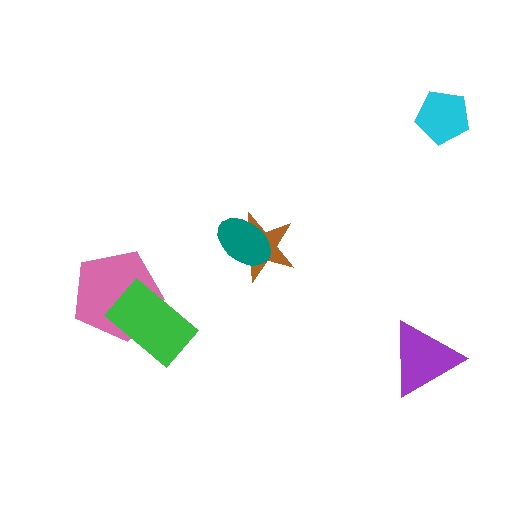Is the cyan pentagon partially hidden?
No, no other shape covers it.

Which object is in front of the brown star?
The teal ellipse is in front of the brown star.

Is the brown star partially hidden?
Yes, it is partially covered by another shape.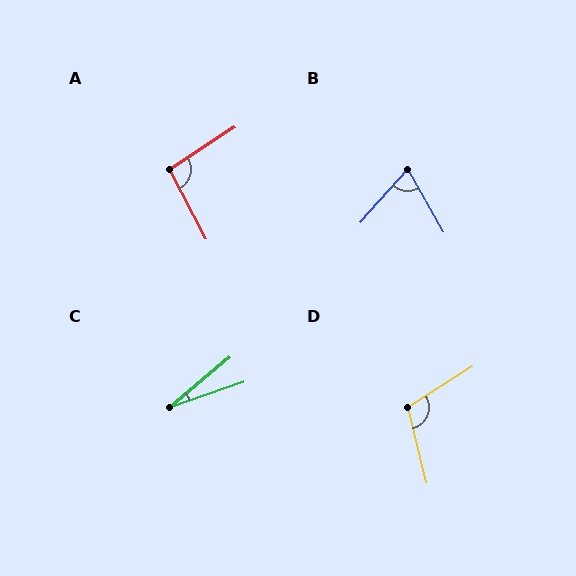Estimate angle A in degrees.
Approximately 95 degrees.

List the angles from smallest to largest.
C (21°), B (71°), A (95°), D (109°).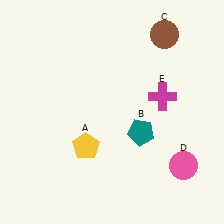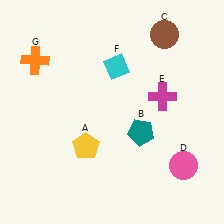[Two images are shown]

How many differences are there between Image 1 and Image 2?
There are 2 differences between the two images.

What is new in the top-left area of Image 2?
An orange cross (G) was added in the top-left area of Image 2.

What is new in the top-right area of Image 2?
A cyan diamond (F) was added in the top-right area of Image 2.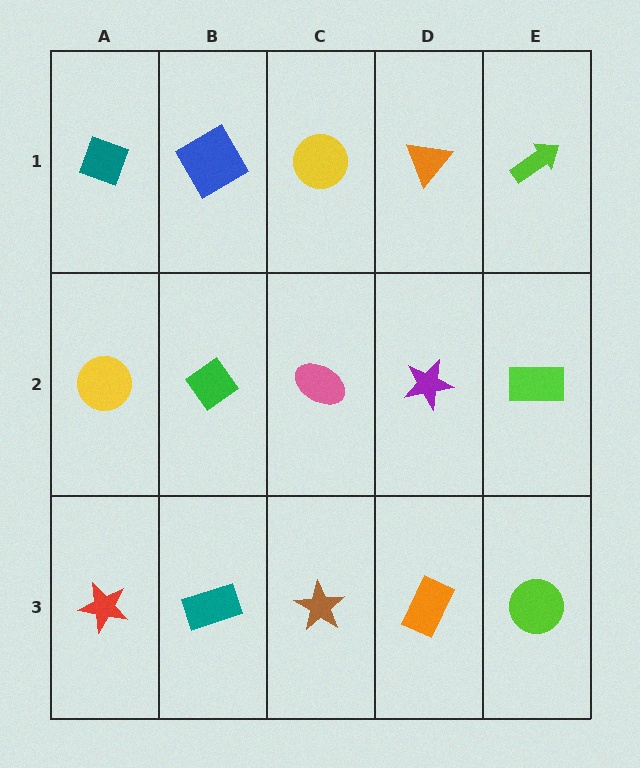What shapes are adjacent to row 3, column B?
A green diamond (row 2, column B), a red star (row 3, column A), a brown star (row 3, column C).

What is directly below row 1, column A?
A yellow circle.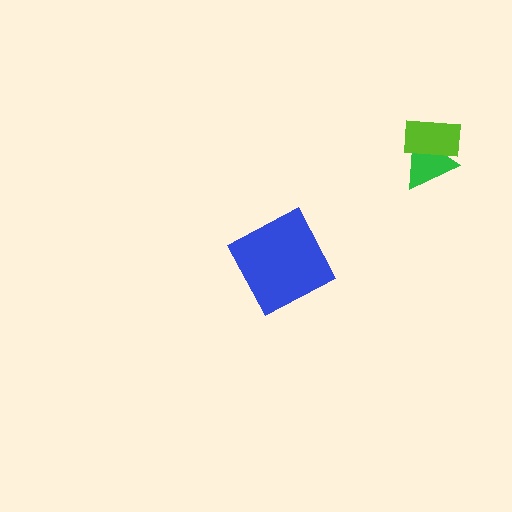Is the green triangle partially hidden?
Yes, it is partially covered by another shape.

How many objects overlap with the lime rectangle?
1 object overlaps with the lime rectangle.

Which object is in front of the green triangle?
The lime rectangle is in front of the green triangle.